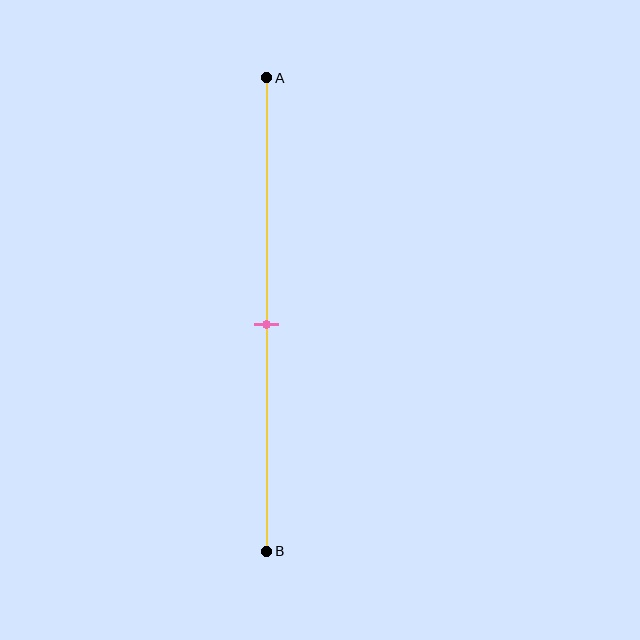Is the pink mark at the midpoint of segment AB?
Yes, the mark is approximately at the midpoint.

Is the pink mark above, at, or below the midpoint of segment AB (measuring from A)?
The pink mark is approximately at the midpoint of segment AB.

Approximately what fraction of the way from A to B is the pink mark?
The pink mark is approximately 50% of the way from A to B.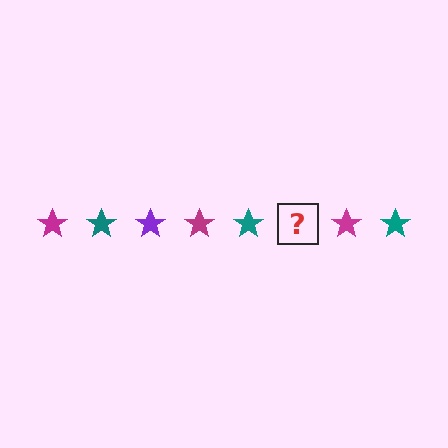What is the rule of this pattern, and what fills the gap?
The rule is that the pattern cycles through magenta, teal, purple stars. The gap should be filled with a purple star.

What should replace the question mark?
The question mark should be replaced with a purple star.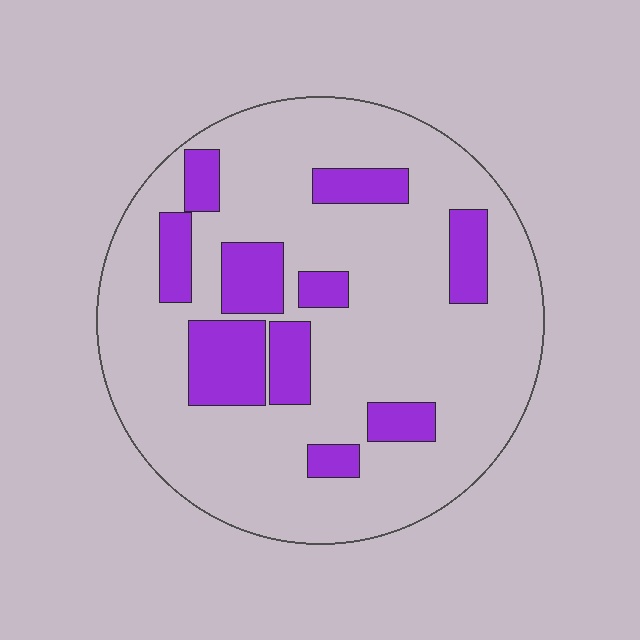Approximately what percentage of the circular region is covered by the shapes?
Approximately 20%.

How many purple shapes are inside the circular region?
10.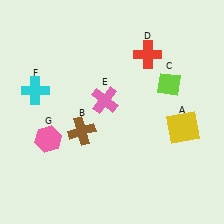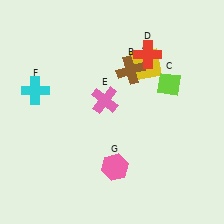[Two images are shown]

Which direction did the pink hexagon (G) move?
The pink hexagon (G) moved right.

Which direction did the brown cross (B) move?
The brown cross (B) moved up.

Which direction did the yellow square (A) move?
The yellow square (A) moved up.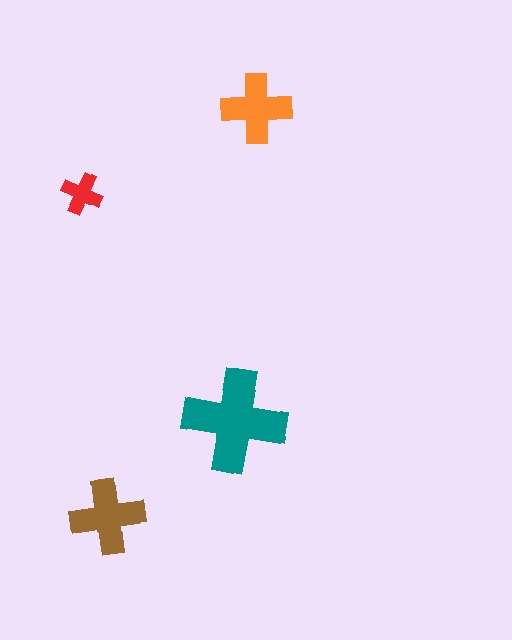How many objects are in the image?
There are 4 objects in the image.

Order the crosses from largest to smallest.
the teal one, the brown one, the orange one, the red one.